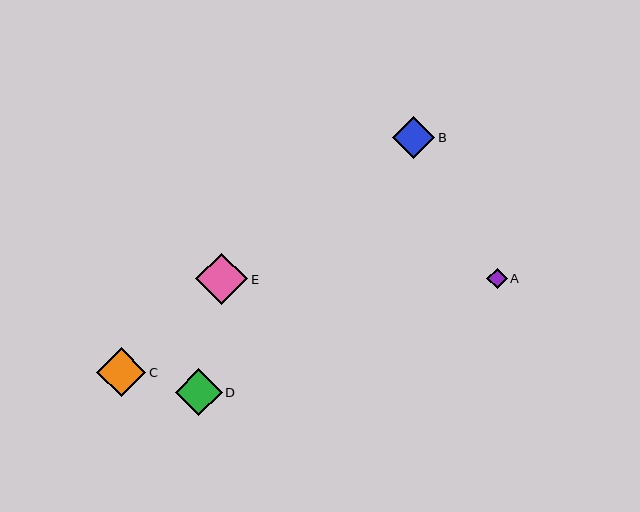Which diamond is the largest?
Diamond E is the largest with a size of approximately 52 pixels.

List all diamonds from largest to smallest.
From largest to smallest: E, C, D, B, A.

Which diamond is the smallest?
Diamond A is the smallest with a size of approximately 21 pixels.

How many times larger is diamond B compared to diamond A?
Diamond B is approximately 2.0 times the size of diamond A.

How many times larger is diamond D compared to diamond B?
Diamond D is approximately 1.1 times the size of diamond B.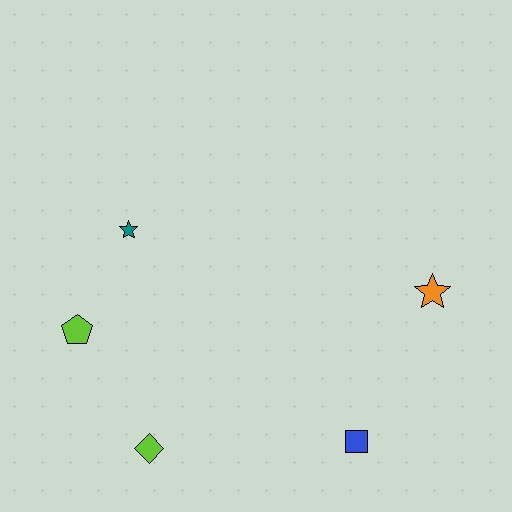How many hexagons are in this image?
There are no hexagons.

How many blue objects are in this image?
There is 1 blue object.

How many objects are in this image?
There are 5 objects.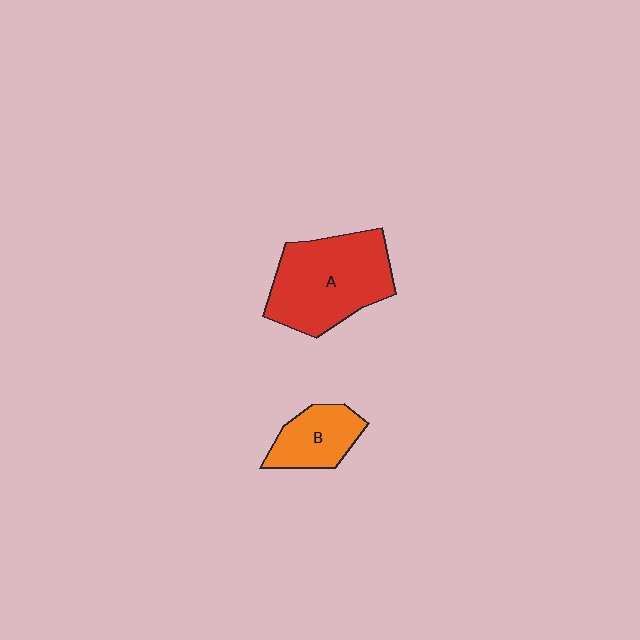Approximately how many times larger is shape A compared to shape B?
Approximately 2.1 times.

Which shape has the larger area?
Shape A (red).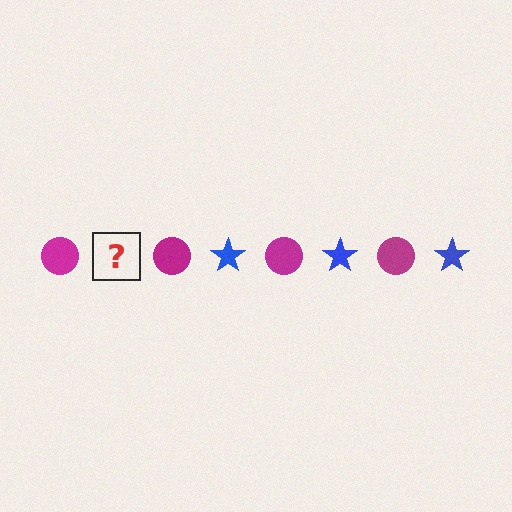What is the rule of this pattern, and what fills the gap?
The rule is that the pattern alternates between magenta circle and blue star. The gap should be filled with a blue star.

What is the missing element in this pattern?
The missing element is a blue star.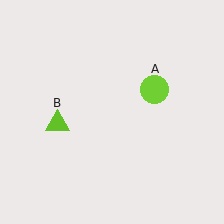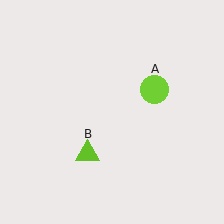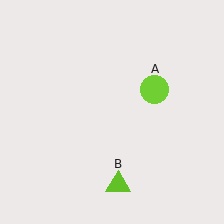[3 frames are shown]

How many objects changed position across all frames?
1 object changed position: lime triangle (object B).